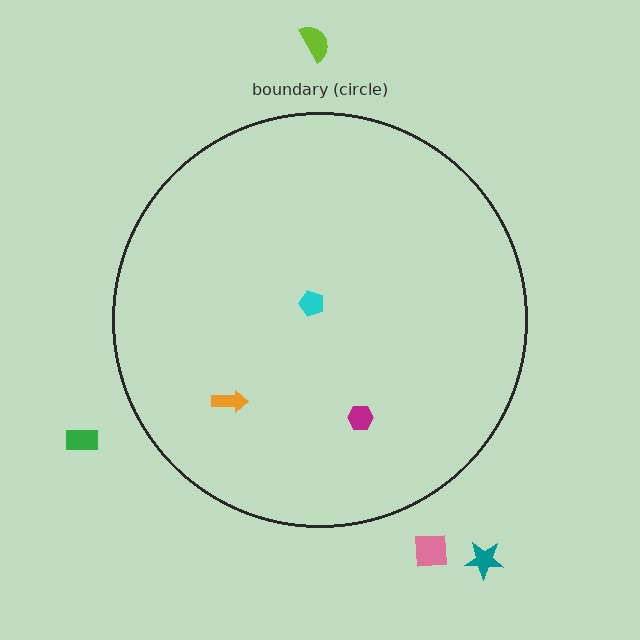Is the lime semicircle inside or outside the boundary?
Outside.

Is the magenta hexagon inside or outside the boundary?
Inside.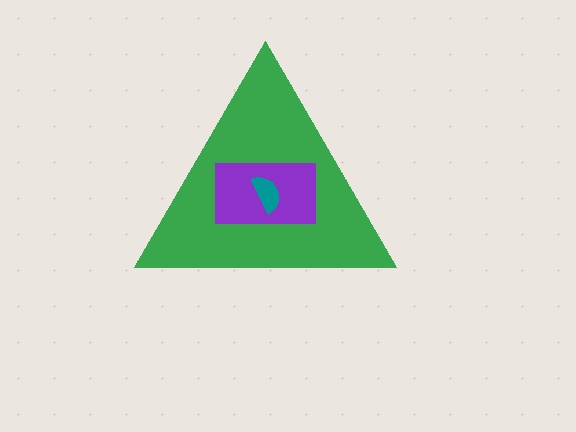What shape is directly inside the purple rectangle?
The teal semicircle.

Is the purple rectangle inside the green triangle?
Yes.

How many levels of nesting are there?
3.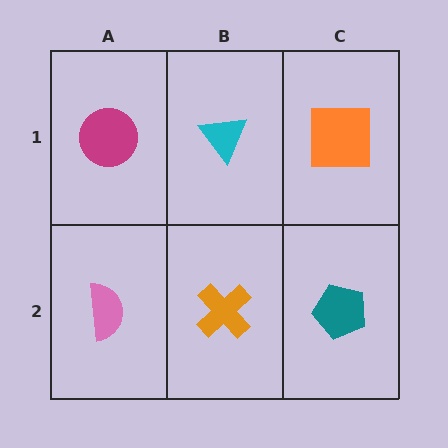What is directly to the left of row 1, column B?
A magenta circle.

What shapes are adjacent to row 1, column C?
A teal pentagon (row 2, column C), a cyan triangle (row 1, column B).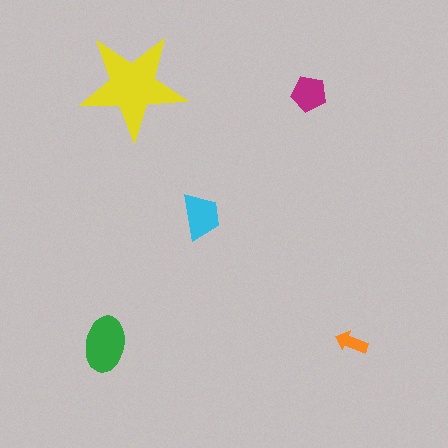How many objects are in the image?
There are 5 objects in the image.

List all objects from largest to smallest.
The yellow star, the green ellipse, the cyan trapezoid, the magenta pentagon, the orange arrow.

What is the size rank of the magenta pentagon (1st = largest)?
4th.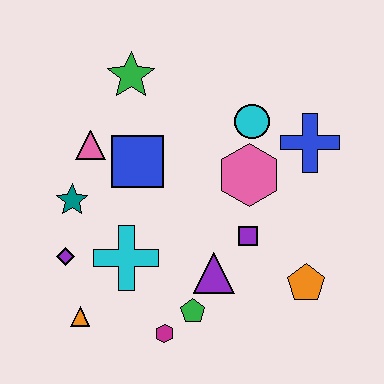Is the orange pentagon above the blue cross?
No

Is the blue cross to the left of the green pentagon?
No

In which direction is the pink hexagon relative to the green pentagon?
The pink hexagon is above the green pentagon.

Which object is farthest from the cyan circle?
The orange triangle is farthest from the cyan circle.